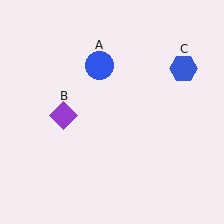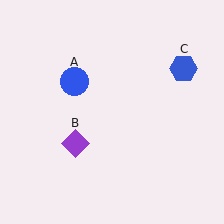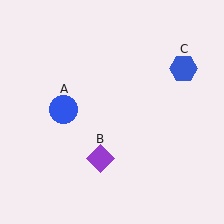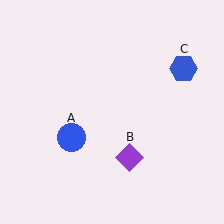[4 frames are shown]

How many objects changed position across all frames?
2 objects changed position: blue circle (object A), purple diamond (object B).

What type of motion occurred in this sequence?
The blue circle (object A), purple diamond (object B) rotated counterclockwise around the center of the scene.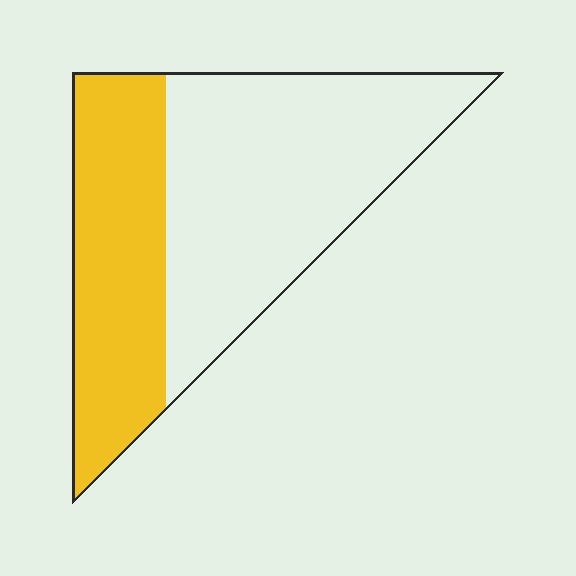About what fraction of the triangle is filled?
About three eighths (3/8).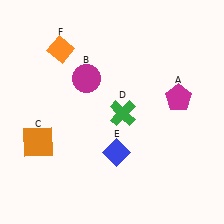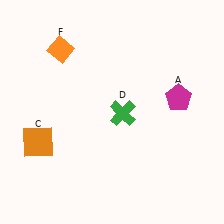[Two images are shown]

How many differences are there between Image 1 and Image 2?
There are 2 differences between the two images.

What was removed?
The magenta circle (B), the blue diamond (E) were removed in Image 2.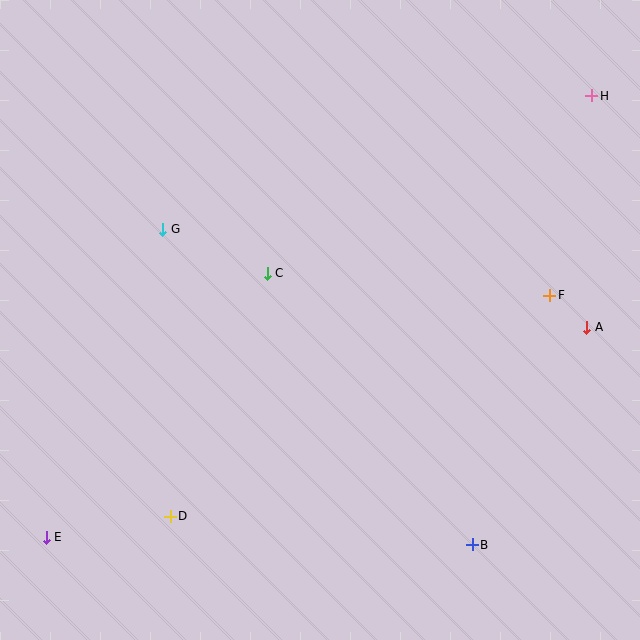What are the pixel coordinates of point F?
Point F is at (550, 295).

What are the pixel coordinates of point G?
Point G is at (163, 229).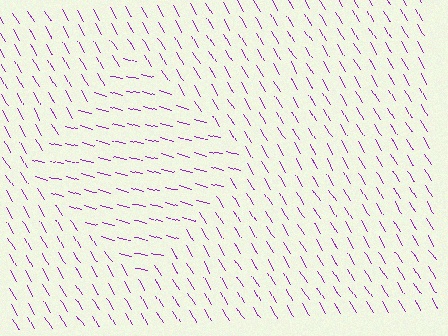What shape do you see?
I see a diamond.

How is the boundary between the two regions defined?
The boundary is defined purely by a change in line orientation (approximately 45 degrees difference). All lines are the same color and thickness.